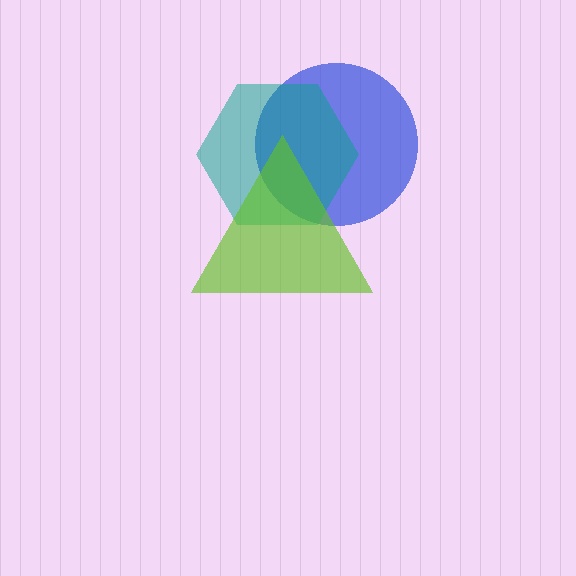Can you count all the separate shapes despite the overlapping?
Yes, there are 3 separate shapes.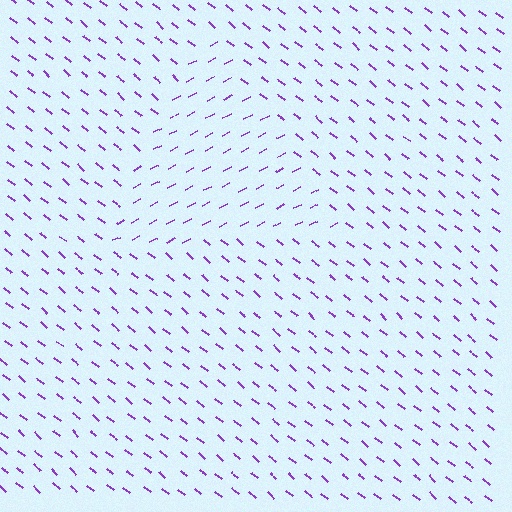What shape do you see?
I see a triangle.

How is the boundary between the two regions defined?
The boundary is defined purely by a change in line orientation (approximately 67 degrees difference). All lines are the same color and thickness.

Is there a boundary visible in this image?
Yes, there is a texture boundary formed by a change in line orientation.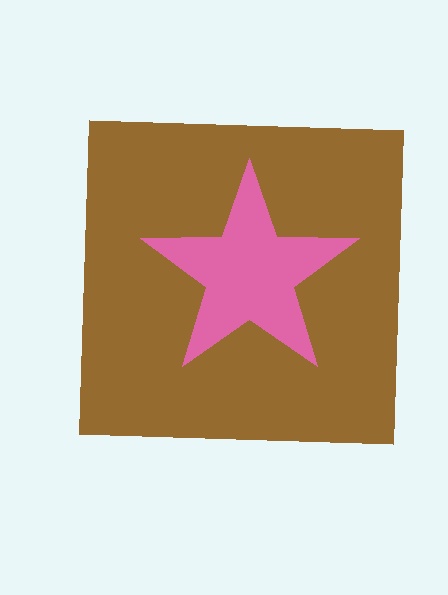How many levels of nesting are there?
2.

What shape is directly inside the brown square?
The pink star.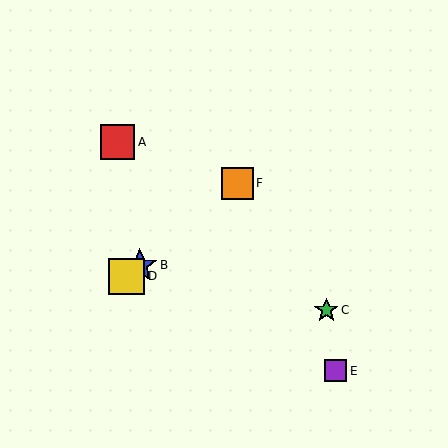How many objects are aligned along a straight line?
3 objects (B, D, F) are aligned along a straight line.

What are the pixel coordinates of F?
Object F is at (237, 183).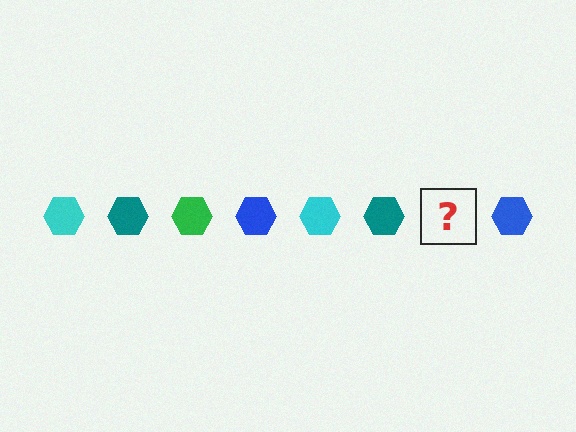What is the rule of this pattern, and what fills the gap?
The rule is that the pattern cycles through cyan, teal, green, blue hexagons. The gap should be filled with a green hexagon.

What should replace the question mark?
The question mark should be replaced with a green hexagon.